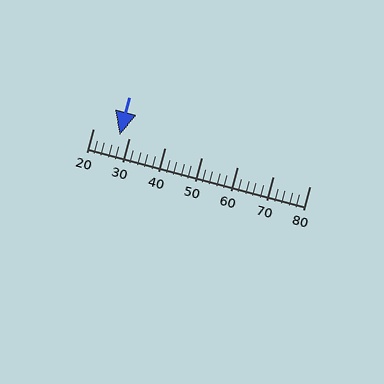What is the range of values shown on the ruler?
The ruler shows values from 20 to 80.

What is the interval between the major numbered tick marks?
The major tick marks are spaced 10 units apart.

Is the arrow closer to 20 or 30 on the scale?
The arrow is closer to 30.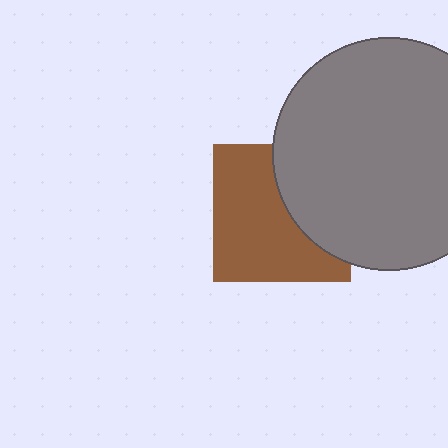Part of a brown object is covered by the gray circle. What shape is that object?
It is a square.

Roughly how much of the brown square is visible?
About half of it is visible (roughly 62%).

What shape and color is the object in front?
The object in front is a gray circle.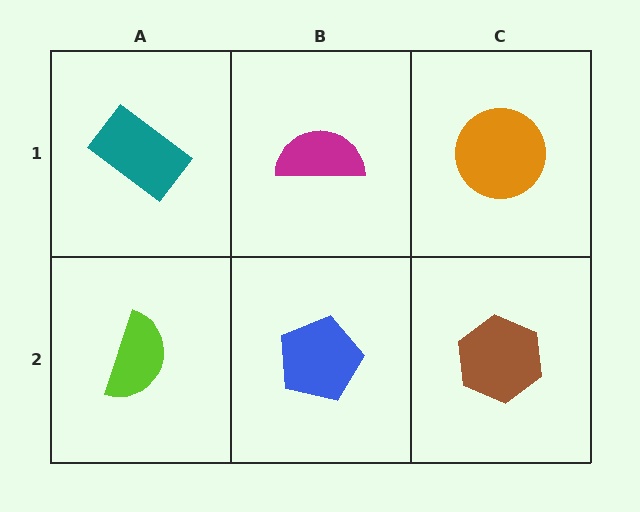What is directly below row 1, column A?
A lime semicircle.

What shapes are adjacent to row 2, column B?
A magenta semicircle (row 1, column B), a lime semicircle (row 2, column A), a brown hexagon (row 2, column C).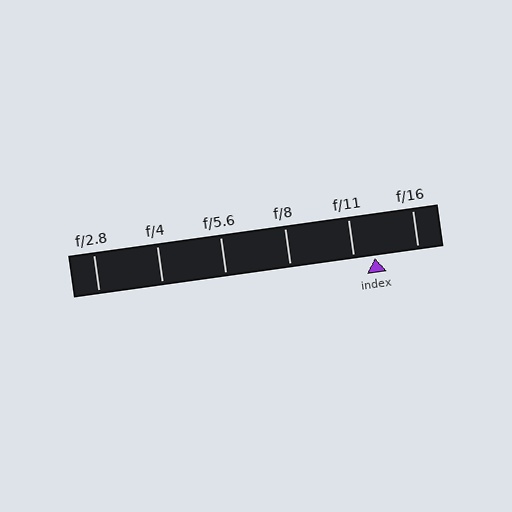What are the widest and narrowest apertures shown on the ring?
The widest aperture shown is f/2.8 and the narrowest is f/16.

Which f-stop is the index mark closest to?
The index mark is closest to f/11.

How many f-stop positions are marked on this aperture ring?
There are 6 f-stop positions marked.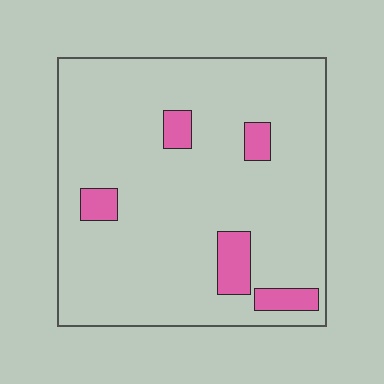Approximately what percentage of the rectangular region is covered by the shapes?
Approximately 10%.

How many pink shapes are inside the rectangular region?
5.